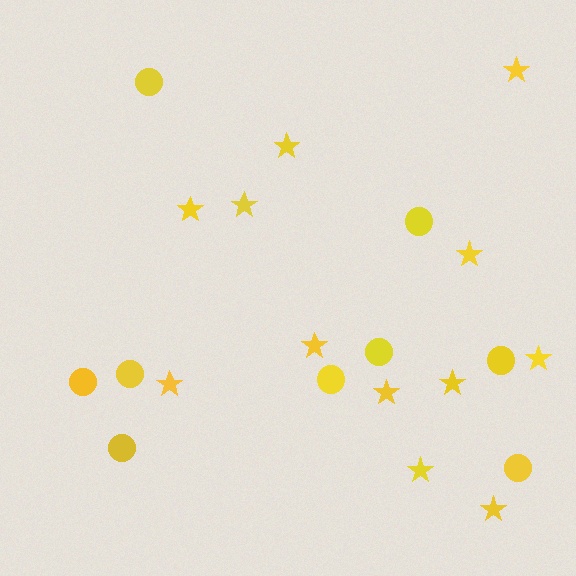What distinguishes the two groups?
There are 2 groups: one group of stars (12) and one group of circles (9).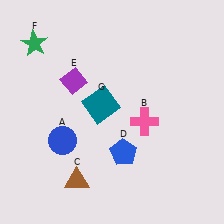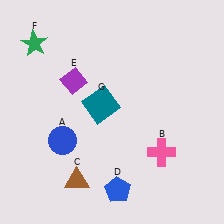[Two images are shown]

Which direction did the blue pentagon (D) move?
The blue pentagon (D) moved down.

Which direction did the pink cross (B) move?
The pink cross (B) moved down.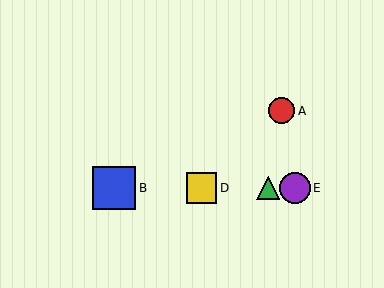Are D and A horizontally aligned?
No, D is at y≈188 and A is at y≈111.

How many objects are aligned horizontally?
4 objects (B, C, D, E) are aligned horizontally.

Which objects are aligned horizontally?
Objects B, C, D, E are aligned horizontally.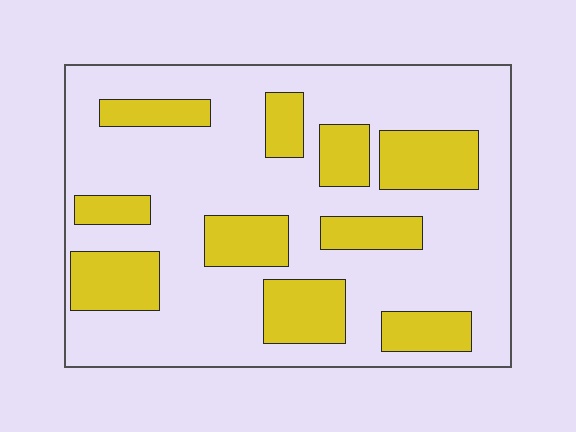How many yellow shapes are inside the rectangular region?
10.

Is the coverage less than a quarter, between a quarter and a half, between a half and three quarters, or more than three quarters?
Between a quarter and a half.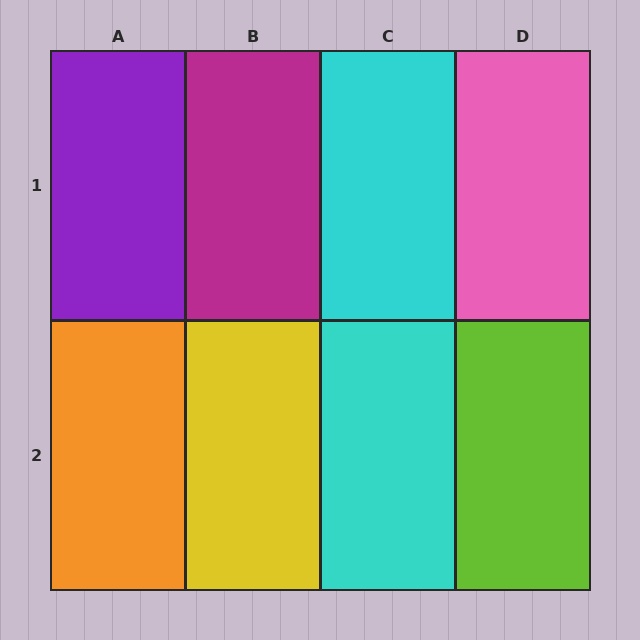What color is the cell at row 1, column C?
Cyan.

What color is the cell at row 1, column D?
Pink.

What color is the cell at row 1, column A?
Purple.